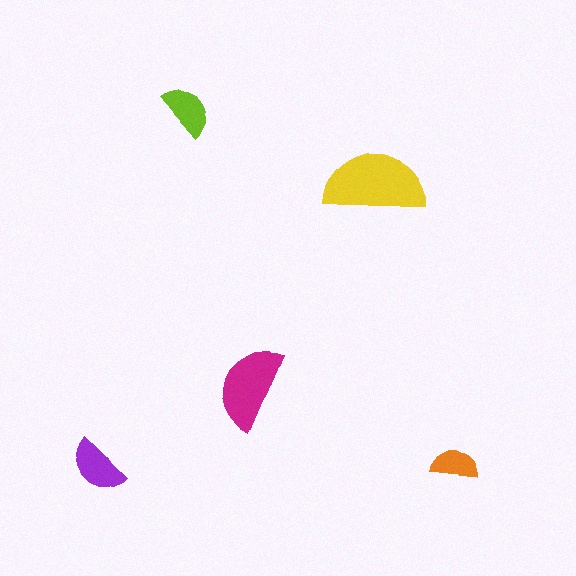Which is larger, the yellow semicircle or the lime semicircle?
The yellow one.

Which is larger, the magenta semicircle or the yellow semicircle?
The yellow one.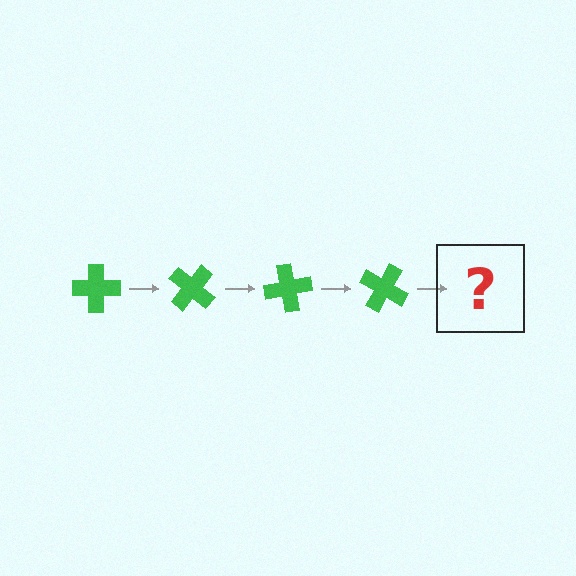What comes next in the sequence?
The next element should be a green cross rotated 160 degrees.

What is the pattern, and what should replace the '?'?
The pattern is that the cross rotates 40 degrees each step. The '?' should be a green cross rotated 160 degrees.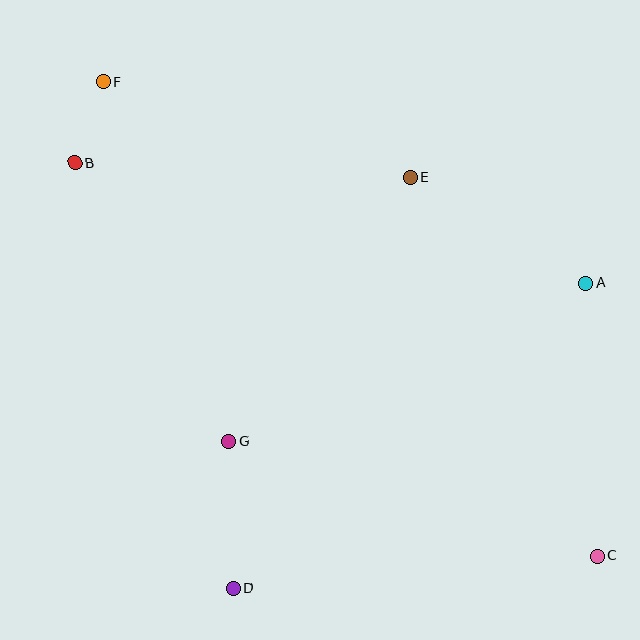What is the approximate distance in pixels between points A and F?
The distance between A and F is approximately 523 pixels.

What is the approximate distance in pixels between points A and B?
The distance between A and B is approximately 525 pixels.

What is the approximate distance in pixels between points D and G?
The distance between D and G is approximately 147 pixels.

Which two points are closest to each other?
Points B and F are closest to each other.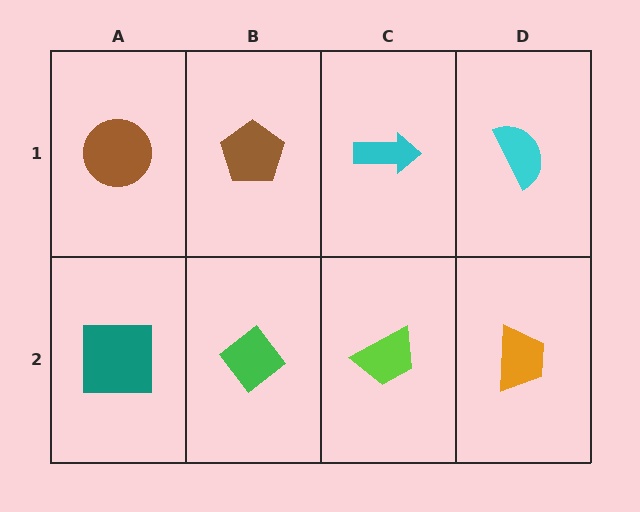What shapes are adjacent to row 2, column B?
A brown pentagon (row 1, column B), a teal square (row 2, column A), a lime trapezoid (row 2, column C).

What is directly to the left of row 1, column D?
A cyan arrow.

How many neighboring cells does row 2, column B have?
3.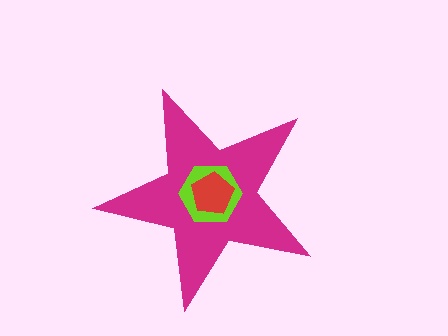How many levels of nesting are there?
3.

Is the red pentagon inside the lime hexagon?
Yes.